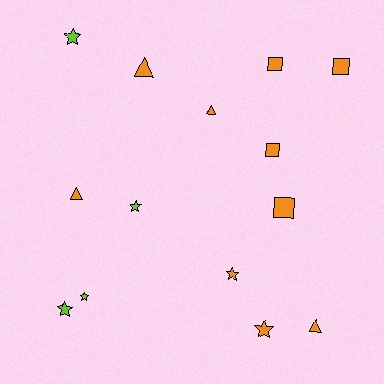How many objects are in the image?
There are 14 objects.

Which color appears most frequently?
Orange, with 10 objects.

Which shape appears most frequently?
Star, with 6 objects.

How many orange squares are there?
There are 4 orange squares.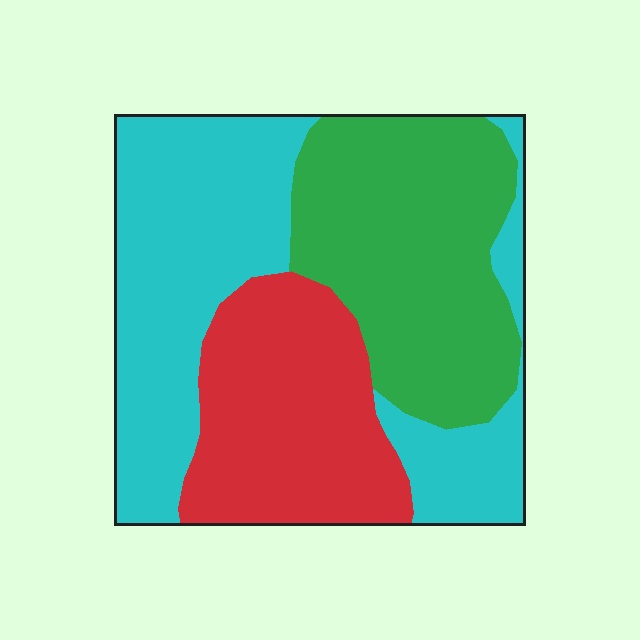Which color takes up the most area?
Cyan, at roughly 40%.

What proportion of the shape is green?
Green covers 33% of the shape.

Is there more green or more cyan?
Cyan.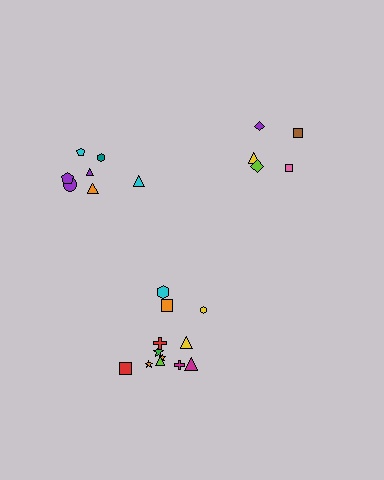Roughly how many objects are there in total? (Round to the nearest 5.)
Roughly 25 objects in total.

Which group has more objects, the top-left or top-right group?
The top-left group.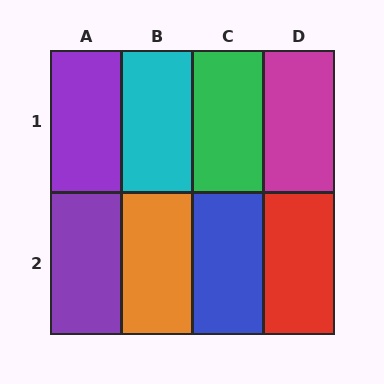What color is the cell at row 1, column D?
Magenta.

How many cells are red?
1 cell is red.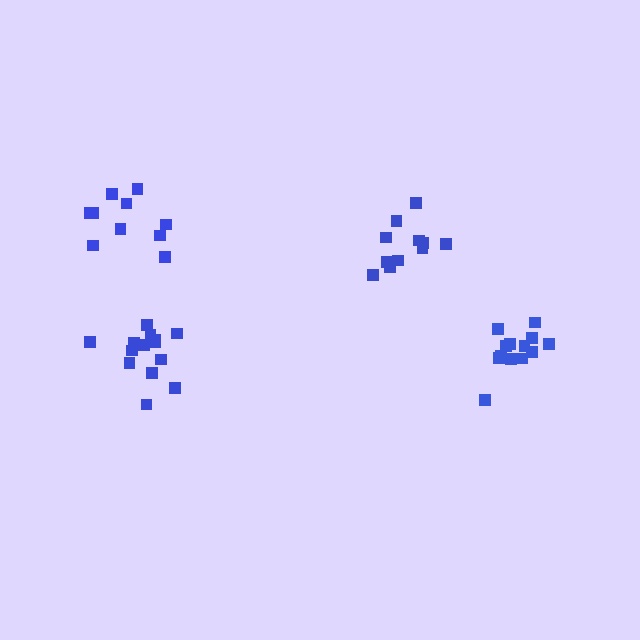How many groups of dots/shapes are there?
There are 4 groups.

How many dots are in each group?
Group 1: 14 dots, Group 2: 10 dots, Group 3: 12 dots, Group 4: 13 dots (49 total).